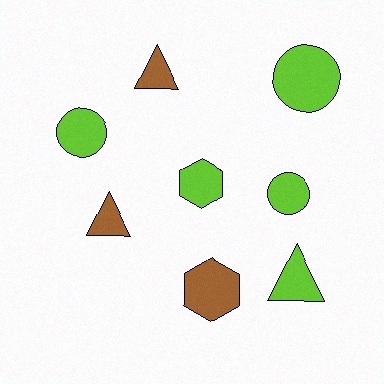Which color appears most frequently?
Lime, with 5 objects.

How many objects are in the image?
There are 8 objects.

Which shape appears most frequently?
Triangle, with 3 objects.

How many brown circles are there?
There are no brown circles.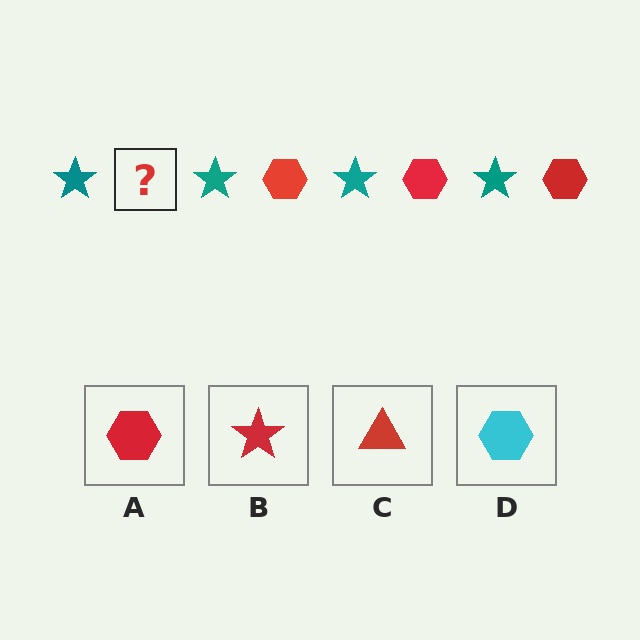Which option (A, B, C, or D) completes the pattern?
A.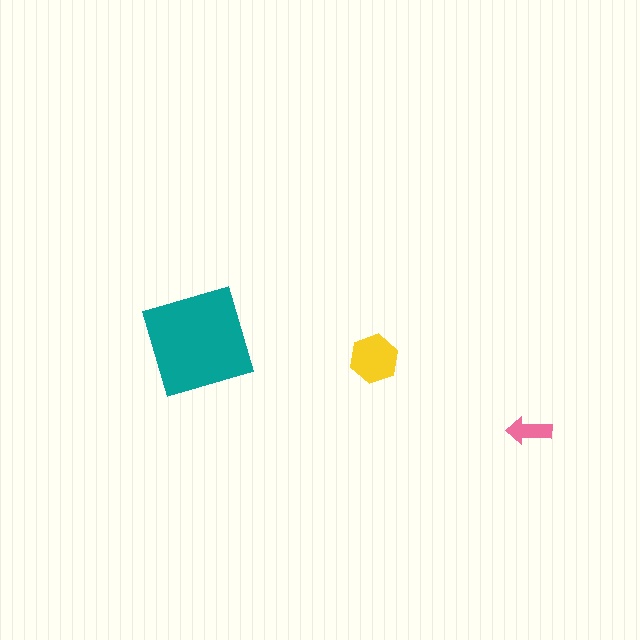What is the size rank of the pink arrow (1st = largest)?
3rd.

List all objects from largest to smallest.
The teal diamond, the yellow hexagon, the pink arrow.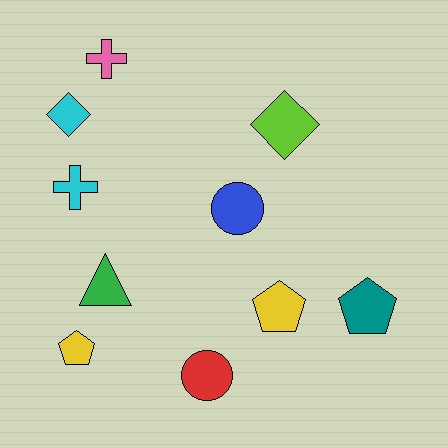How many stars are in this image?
There are no stars.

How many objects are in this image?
There are 10 objects.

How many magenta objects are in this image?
There are no magenta objects.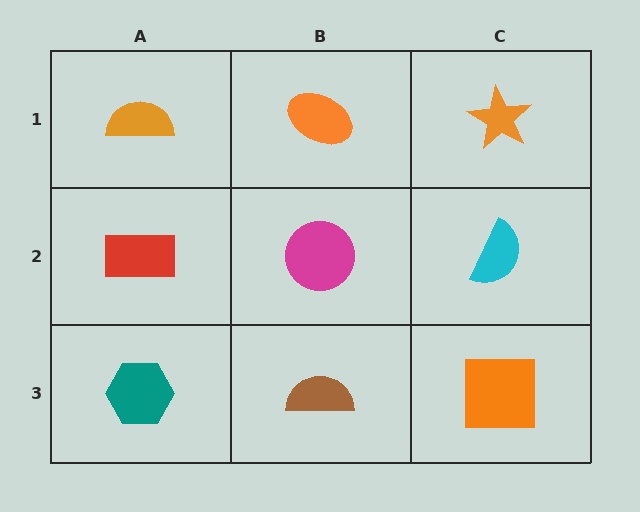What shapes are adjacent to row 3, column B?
A magenta circle (row 2, column B), a teal hexagon (row 3, column A), an orange square (row 3, column C).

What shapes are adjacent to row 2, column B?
An orange ellipse (row 1, column B), a brown semicircle (row 3, column B), a red rectangle (row 2, column A), a cyan semicircle (row 2, column C).